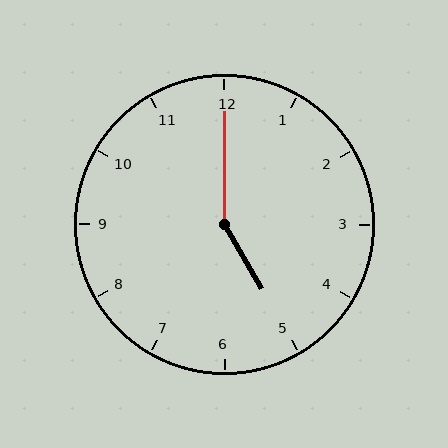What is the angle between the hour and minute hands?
Approximately 150 degrees.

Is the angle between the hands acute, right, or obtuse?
It is obtuse.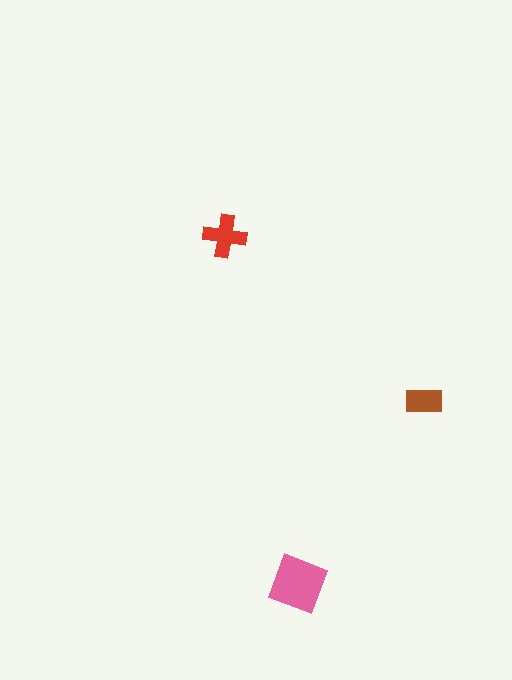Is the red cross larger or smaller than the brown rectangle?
Larger.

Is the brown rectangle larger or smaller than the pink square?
Smaller.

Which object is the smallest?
The brown rectangle.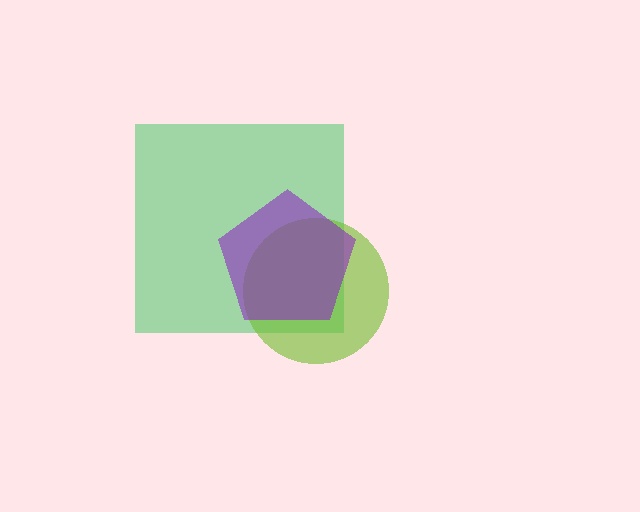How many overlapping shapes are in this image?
There are 3 overlapping shapes in the image.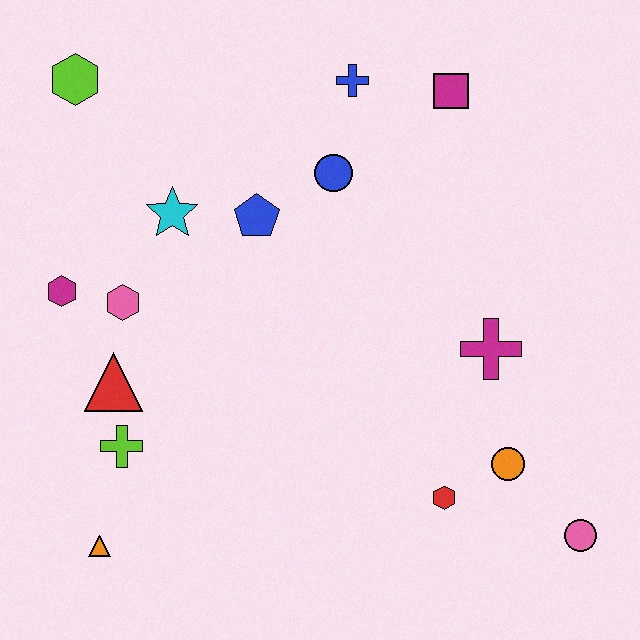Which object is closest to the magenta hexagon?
The pink hexagon is closest to the magenta hexagon.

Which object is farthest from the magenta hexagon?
The pink circle is farthest from the magenta hexagon.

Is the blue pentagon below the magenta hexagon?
No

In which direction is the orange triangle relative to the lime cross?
The orange triangle is below the lime cross.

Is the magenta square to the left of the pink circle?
Yes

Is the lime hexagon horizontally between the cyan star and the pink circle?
No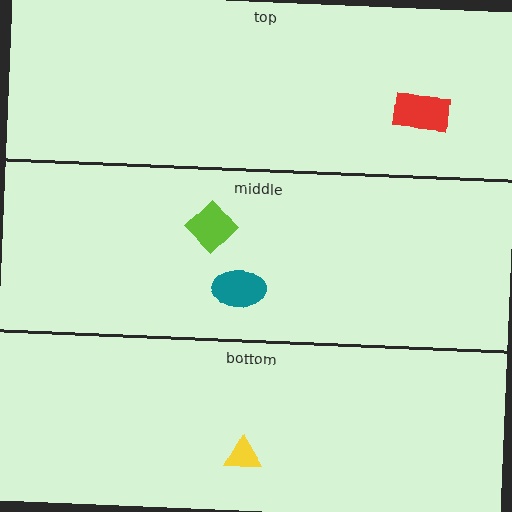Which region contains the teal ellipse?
The middle region.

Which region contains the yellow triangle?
The bottom region.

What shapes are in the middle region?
The lime diamond, the teal ellipse.